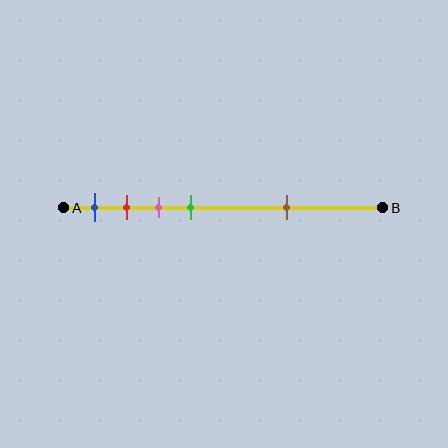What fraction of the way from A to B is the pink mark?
The pink mark is approximately 30% (0.3) of the way from A to B.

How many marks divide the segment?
There are 5 marks dividing the segment.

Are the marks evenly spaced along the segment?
No, the marks are not evenly spaced.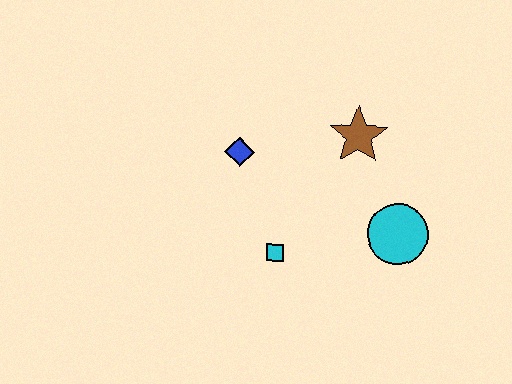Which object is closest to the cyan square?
The blue diamond is closest to the cyan square.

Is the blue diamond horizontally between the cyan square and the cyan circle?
No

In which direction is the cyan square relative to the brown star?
The cyan square is below the brown star.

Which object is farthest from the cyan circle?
The blue diamond is farthest from the cyan circle.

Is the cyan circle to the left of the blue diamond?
No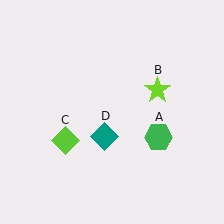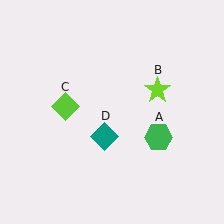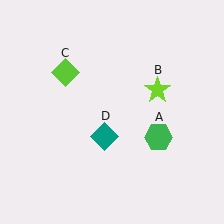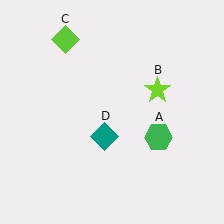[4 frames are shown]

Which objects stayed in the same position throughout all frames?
Green hexagon (object A) and lime star (object B) and teal diamond (object D) remained stationary.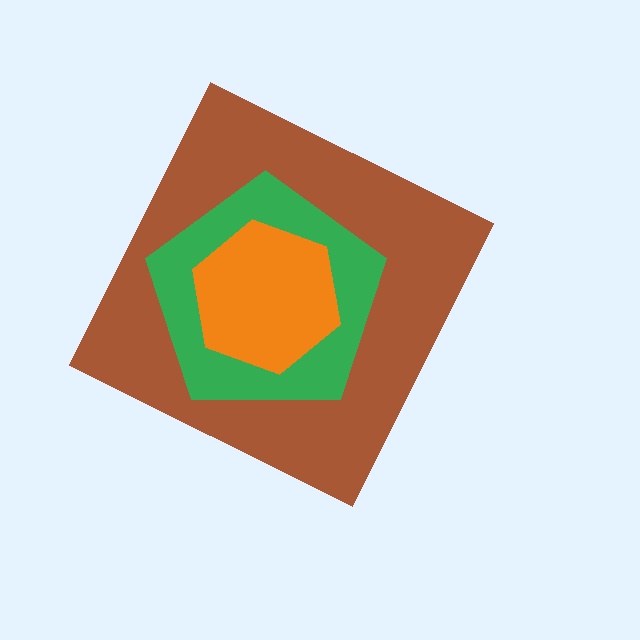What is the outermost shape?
The brown diamond.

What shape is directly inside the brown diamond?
The green pentagon.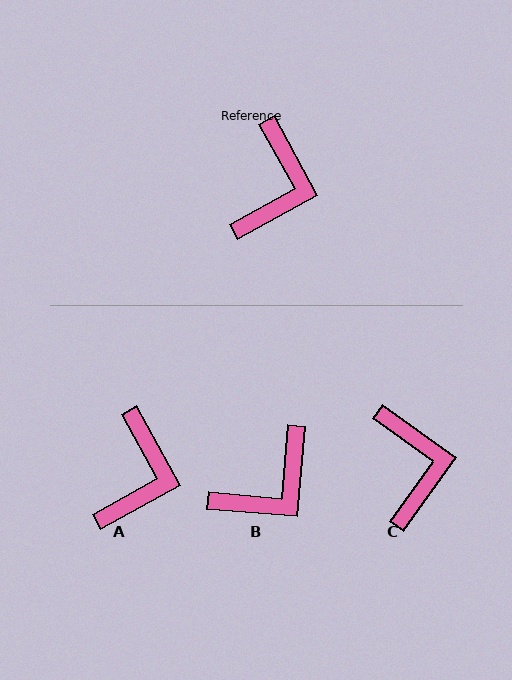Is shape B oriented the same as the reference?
No, it is off by about 34 degrees.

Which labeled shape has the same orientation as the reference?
A.